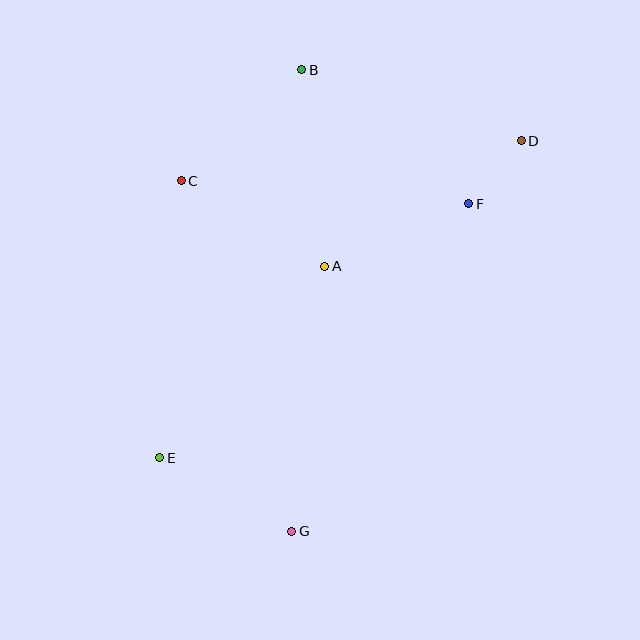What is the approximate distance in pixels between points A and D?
The distance between A and D is approximately 233 pixels.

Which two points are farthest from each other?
Points D and E are farthest from each other.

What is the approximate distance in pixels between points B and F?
The distance between B and F is approximately 214 pixels.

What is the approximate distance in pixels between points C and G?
The distance between C and G is approximately 368 pixels.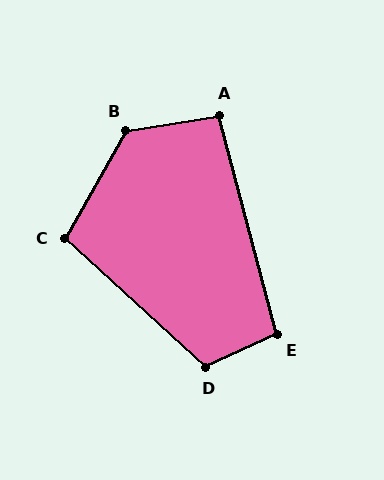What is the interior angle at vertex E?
Approximately 99 degrees (obtuse).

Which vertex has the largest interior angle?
B, at approximately 129 degrees.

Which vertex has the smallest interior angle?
A, at approximately 95 degrees.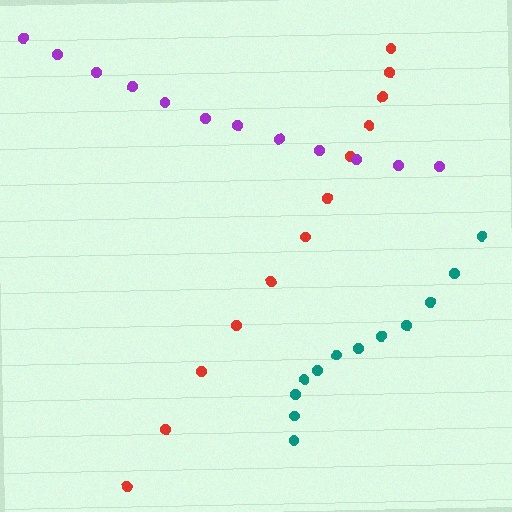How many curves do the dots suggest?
There are 3 distinct paths.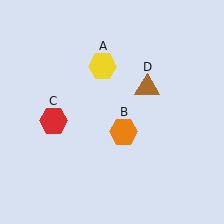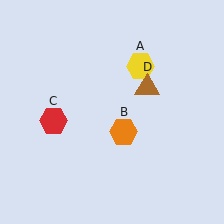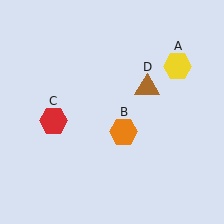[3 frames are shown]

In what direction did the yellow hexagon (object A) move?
The yellow hexagon (object A) moved right.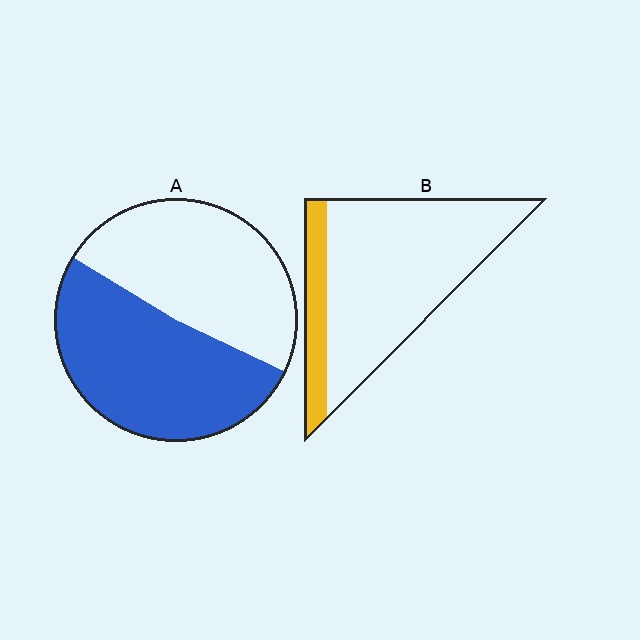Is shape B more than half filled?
No.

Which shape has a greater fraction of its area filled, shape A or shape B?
Shape A.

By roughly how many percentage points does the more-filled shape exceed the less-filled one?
By roughly 35 percentage points (A over B).